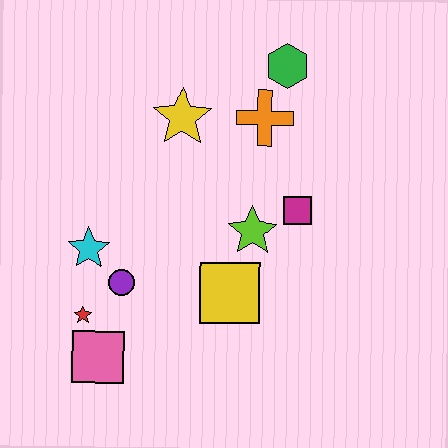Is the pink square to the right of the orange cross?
No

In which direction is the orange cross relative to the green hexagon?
The orange cross is below the green hexagon.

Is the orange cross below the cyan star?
No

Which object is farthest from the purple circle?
The green hexagon is farthest from the purple circle.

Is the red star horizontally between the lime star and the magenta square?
No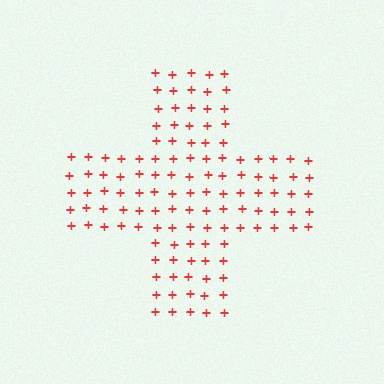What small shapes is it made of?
It is made of small plus signs.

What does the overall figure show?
The overall figure shows a cross.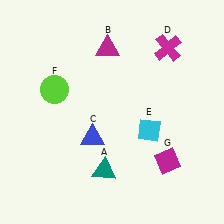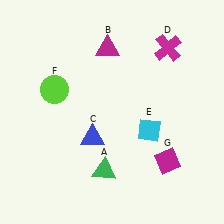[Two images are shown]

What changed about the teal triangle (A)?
In Image 1, A is teal. In Image 2, it changed to green.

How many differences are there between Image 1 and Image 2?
There is 1 difference between the two images.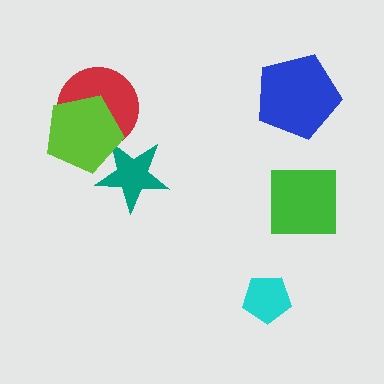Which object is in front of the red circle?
The lime pentagon is in front of the red circle.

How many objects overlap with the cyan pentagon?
0 objects overlap with the cyan pentagon.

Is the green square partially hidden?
No, no other shape covers it.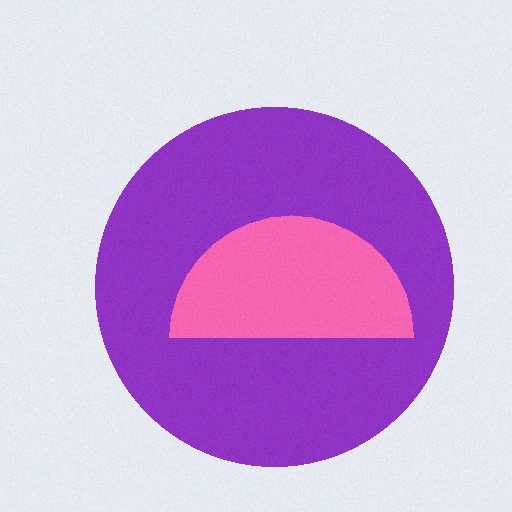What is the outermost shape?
The purple circle.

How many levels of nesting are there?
2.